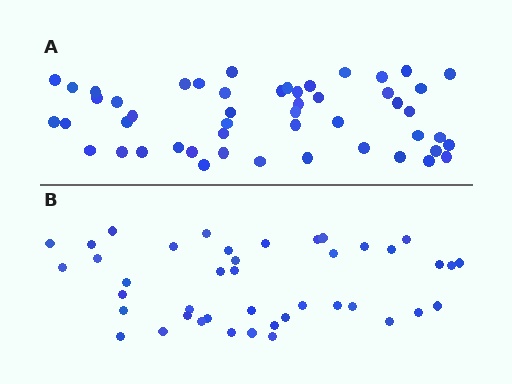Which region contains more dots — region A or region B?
Region A (the top region) has more dots.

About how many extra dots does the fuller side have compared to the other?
Region A has roughly 8 or so more dots than region B.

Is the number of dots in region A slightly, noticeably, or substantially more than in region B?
Region A has only slightly more — the two regions are fairly close. The ratio is roughly 1.2 to 1.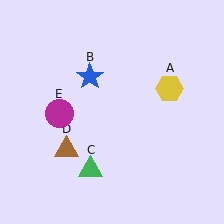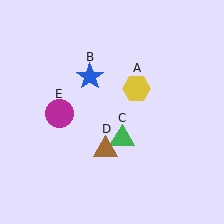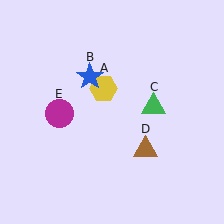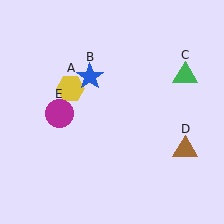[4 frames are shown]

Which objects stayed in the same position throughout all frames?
Blue star (object B) and magenta circle (object E) remained stationary.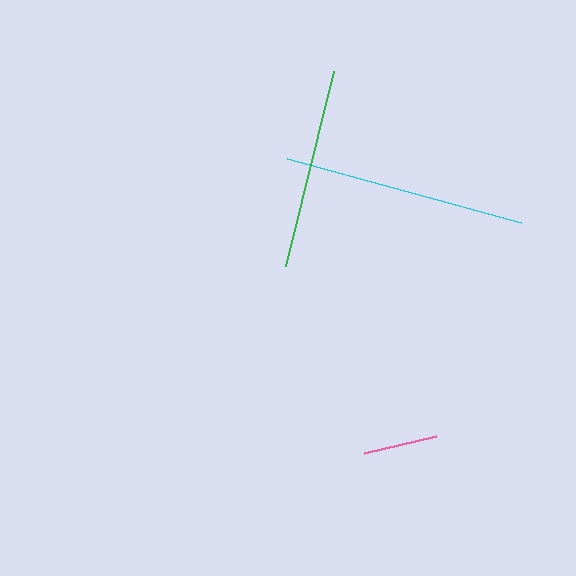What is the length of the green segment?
The green segment is approximately 200 pixels long.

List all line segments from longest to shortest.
From longest to shortest: cyan, green, pink.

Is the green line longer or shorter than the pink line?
The green line is longer than the pink line.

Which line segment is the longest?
The cyan line is the longest at approximately 243 pixels.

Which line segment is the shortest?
The pink line is the shortest at approximately 73 pixels.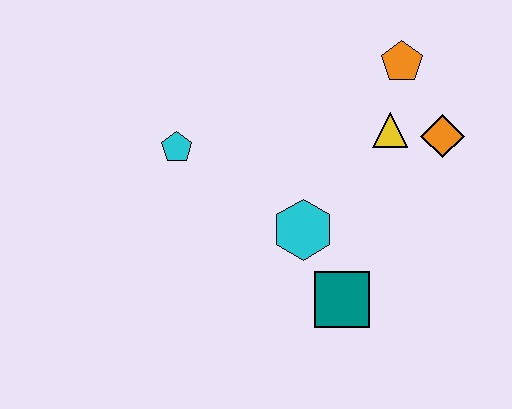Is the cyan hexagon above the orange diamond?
No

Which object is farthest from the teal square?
The orange pentagon is farthest from the teal square.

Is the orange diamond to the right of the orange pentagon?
Yes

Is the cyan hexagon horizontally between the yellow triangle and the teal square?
No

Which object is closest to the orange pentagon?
The yellow triangle is closest to the orange pentagon.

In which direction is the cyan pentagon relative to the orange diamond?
The cyan pentagon is to the left of the orange diamond.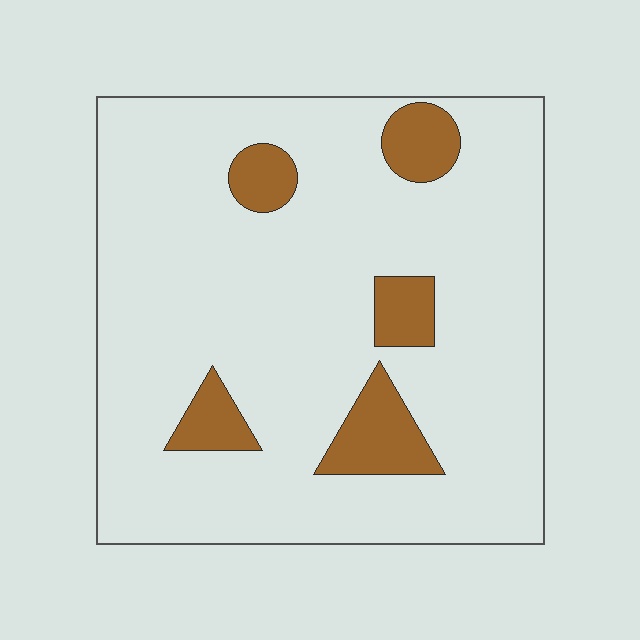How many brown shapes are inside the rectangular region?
5.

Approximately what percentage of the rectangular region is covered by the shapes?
Approximately 15%.